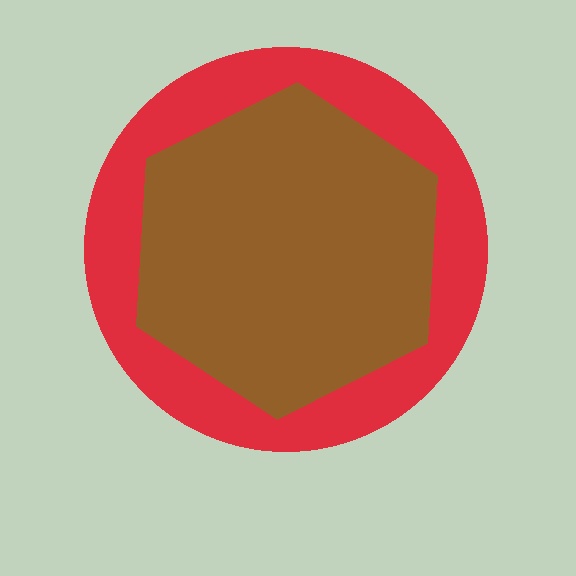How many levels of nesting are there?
2.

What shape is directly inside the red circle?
The brown hexagon.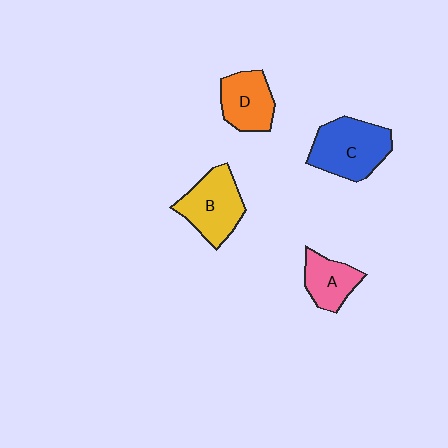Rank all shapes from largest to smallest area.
From largest to smallest: C (blue), B (yellow), D (orange), A (pink).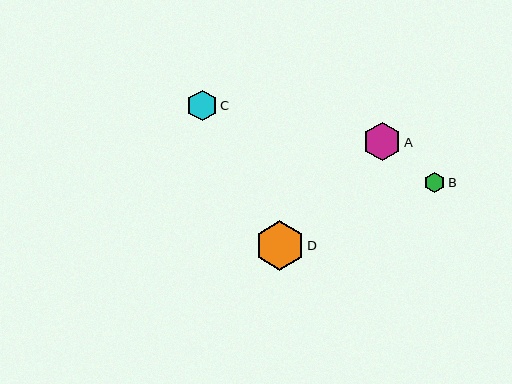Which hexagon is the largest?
Hexagon D is the largest with a size of approximately 49 pixels.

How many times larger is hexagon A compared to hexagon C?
Hexagon A is approximately 1.3 times the size of hexagon C.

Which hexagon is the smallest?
Hexagon B is the smallest with a size of approximately 20 pixels.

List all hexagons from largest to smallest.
From largest to smallest: D, A, C, B.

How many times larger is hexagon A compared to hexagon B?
Hexagon A is approximately 1.9 times the size of hexagon B.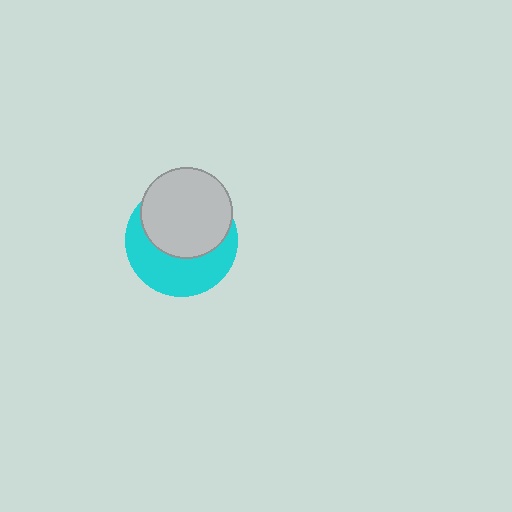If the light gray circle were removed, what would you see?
You would see the complete cyan circle.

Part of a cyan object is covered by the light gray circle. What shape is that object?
It is a circle.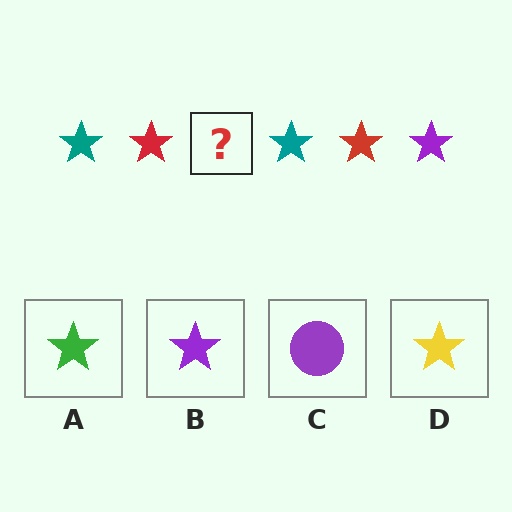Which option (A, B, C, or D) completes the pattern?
B.